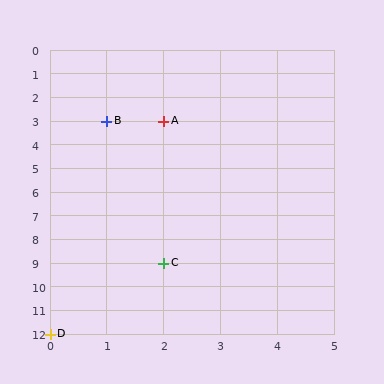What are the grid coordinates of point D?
Point D is at grid coordinates (0, 12).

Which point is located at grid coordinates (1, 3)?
Point B is at (1, 3).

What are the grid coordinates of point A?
Point A is at grid coordinates (2, 3).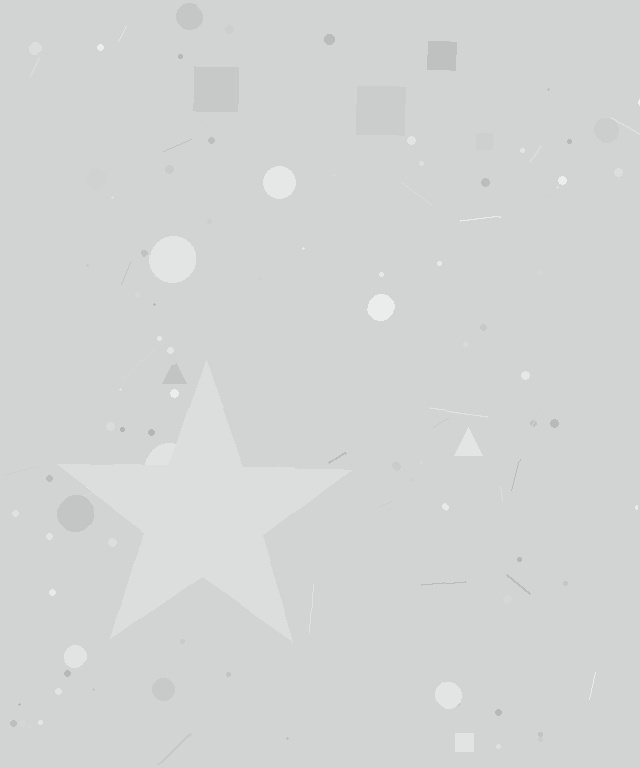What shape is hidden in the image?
A star is hidden in the image.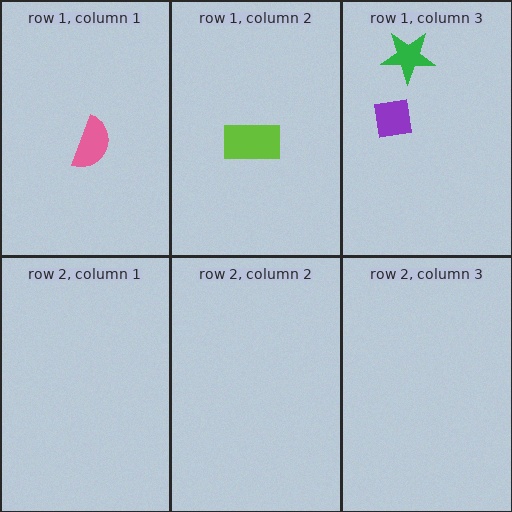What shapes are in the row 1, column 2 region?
The lime rectangle.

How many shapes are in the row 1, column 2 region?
1.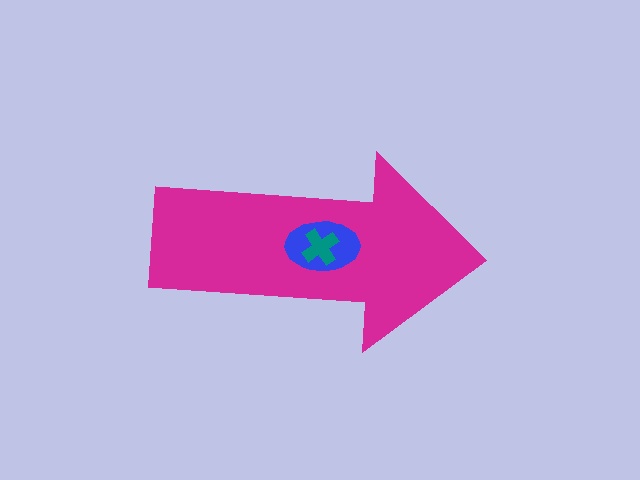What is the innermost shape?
The teal cross.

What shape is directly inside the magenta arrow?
The blue ellipse.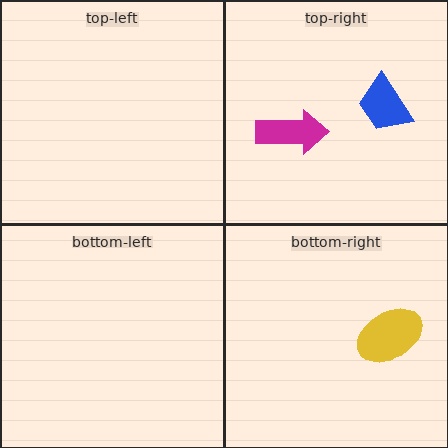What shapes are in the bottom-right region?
The yellow ellipse.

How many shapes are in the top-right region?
2.